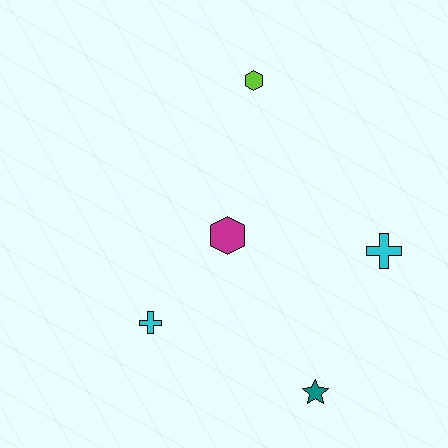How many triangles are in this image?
There are no triangles.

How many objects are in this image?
There are 5 objects.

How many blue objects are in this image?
There are no blue objects.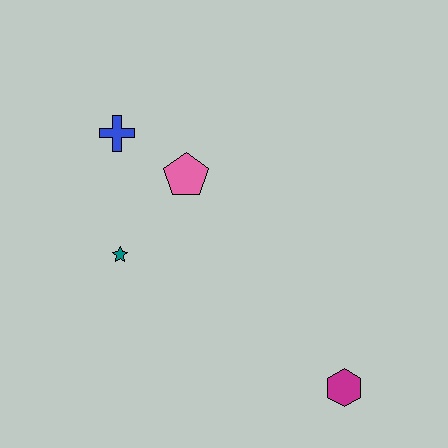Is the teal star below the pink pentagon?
Yes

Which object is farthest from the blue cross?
The magenta hexagon is farthest from the blue cross.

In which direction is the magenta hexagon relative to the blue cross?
The magenta hexagon is below the blue cross.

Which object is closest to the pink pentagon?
The blue cross is closest to the pink pentagon.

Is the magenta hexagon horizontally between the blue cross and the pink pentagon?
No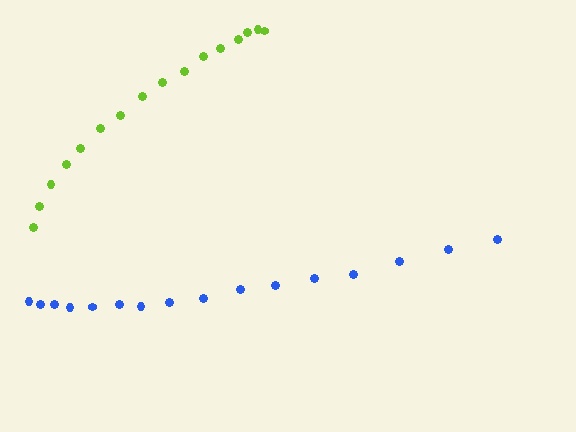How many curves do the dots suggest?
There are 2 distinct paths.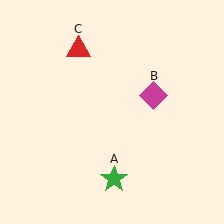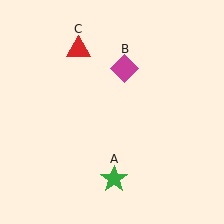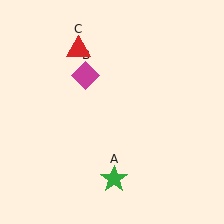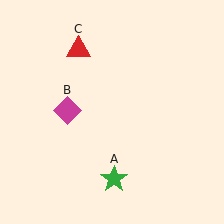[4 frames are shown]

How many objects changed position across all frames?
1 object changed position: magenta diamond (object B).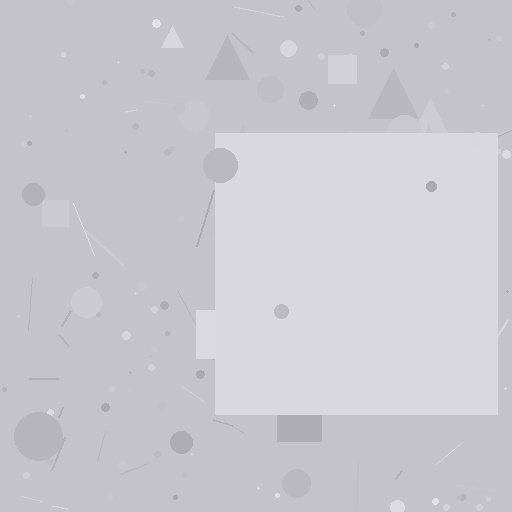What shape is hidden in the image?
A square is hidden in the image.